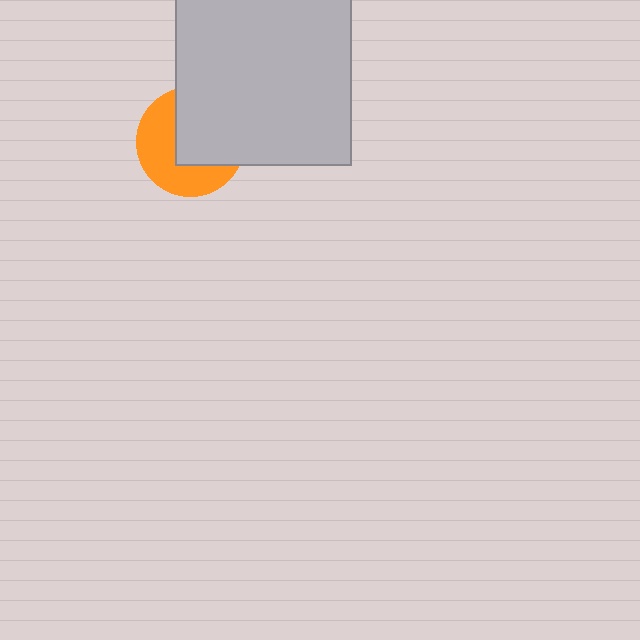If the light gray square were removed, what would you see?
You would see the complete orange circle.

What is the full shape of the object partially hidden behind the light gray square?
The partially hidden object is an orange circle.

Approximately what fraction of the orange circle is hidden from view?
Roughly 51% of the orange circle is hidden behind the light gray square.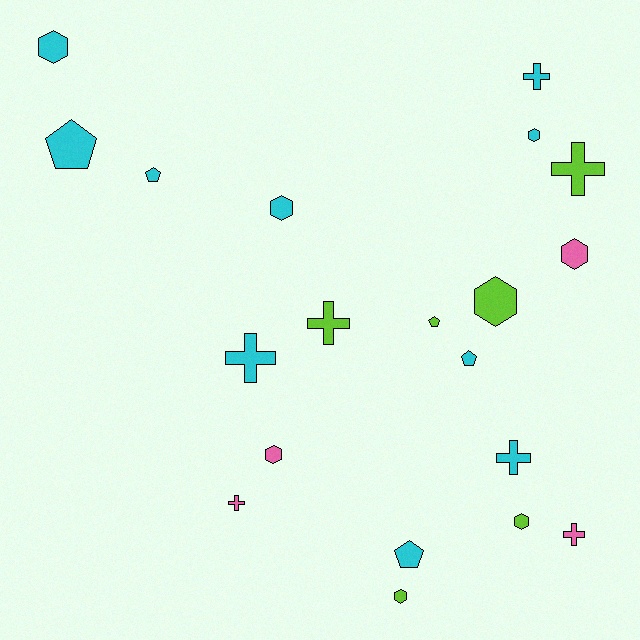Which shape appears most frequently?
Hexagon, with 8 objects.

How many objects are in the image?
There are 20 objects.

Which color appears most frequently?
Cyan, with 10 objects.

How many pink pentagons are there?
There are no pink pentagons.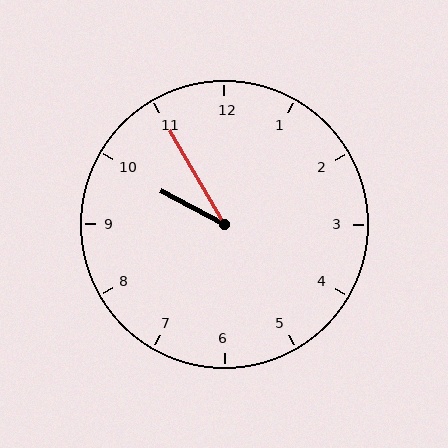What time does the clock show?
9:55.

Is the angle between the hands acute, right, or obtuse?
It is acute.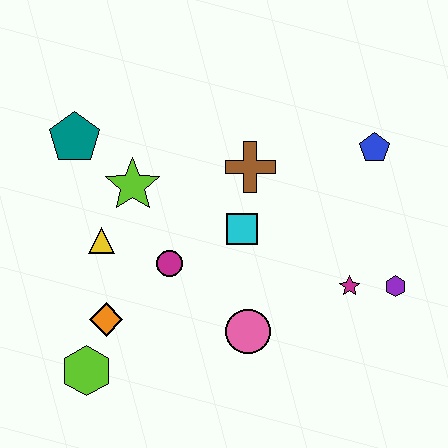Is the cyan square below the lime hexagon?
No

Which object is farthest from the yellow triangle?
The purple hexagon is farthest from the yellow triangle.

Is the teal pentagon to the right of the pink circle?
No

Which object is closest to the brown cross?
The cyan square is closest to the brown cross.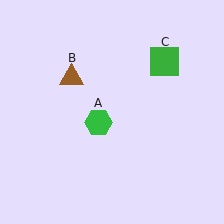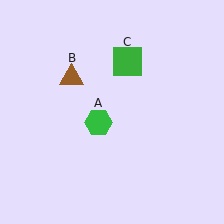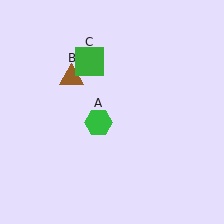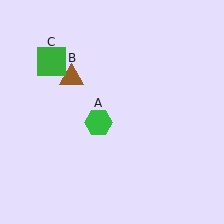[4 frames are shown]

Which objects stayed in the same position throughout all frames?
Green hexagon (object A) and brown triangle (object B) remained stationary.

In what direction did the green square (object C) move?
The green square (object C) moved left.